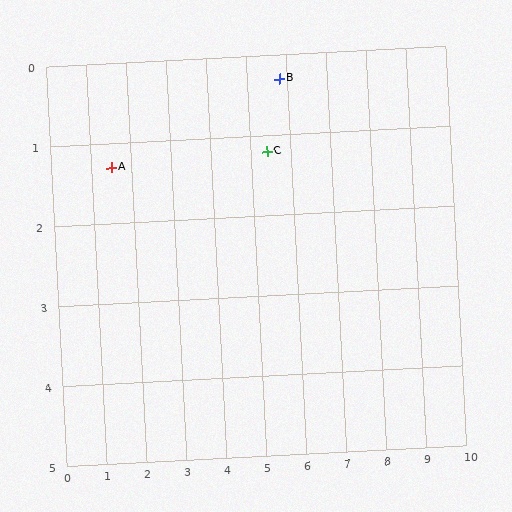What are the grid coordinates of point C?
Point C is at approximately (5.4, 1.2).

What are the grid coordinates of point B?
Point B is at approximately (5.8, 0.3).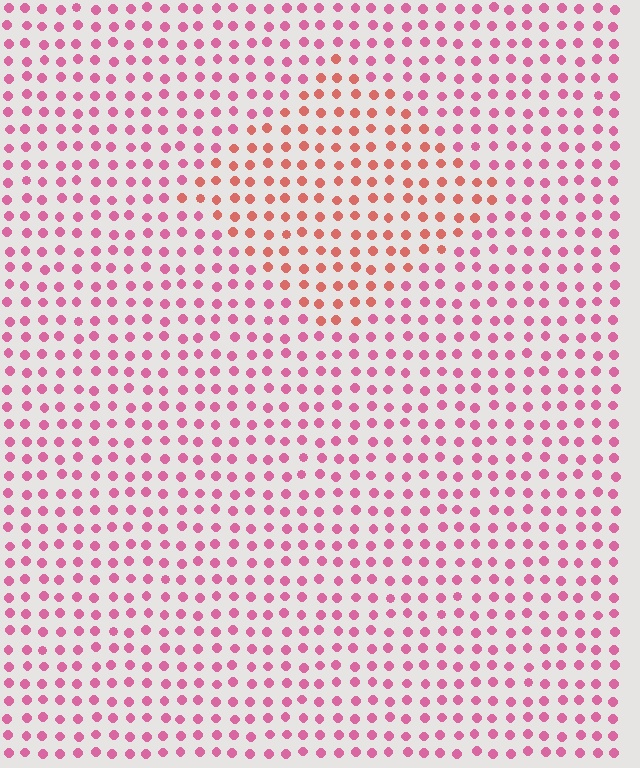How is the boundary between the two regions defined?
The boundary is defined purely by a slight shift in hue (about 33 degrees). Spacing, size, and orientation are identical on both sides.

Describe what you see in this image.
The image is filled with small pink elements in a uniform arrangement. A diamond-shaped region is visible where the elements are tinted to a slightly different hue, forming a subtle color boundary.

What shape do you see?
I see a diamond.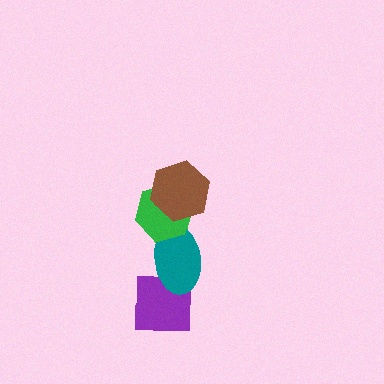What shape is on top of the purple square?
The teal ellipse is on top of the purple square.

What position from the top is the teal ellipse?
The teal ellipse is 3rd from the top.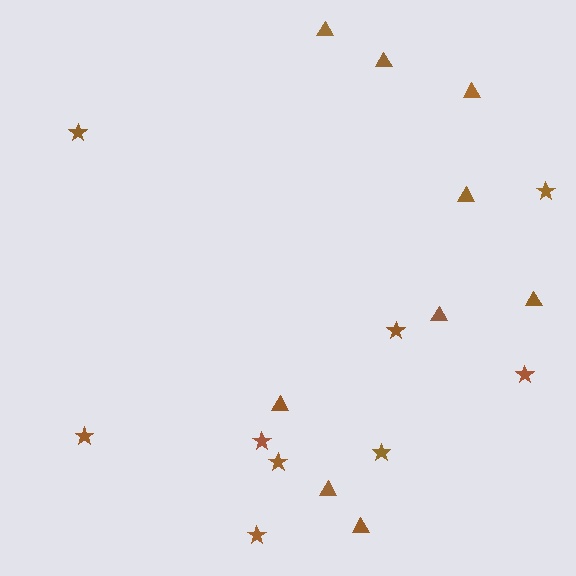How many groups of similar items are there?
There are 2 groups: one group of triangles (9) and one group of stars (9).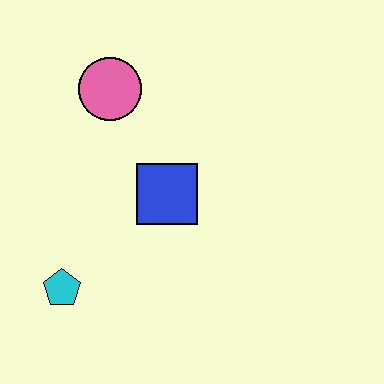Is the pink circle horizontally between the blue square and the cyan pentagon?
Yes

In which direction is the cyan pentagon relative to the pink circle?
The cyan pentagon is below the pink circle.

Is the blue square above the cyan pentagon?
Yes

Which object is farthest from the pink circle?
The cyan pentagon is farthest from the pink circle.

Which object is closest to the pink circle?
The blue square is closest to the pink circle.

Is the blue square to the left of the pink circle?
No